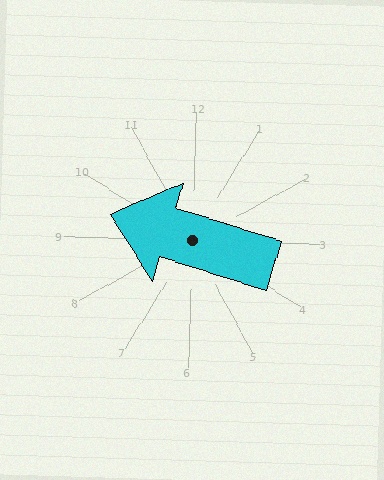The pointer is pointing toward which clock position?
Roughly 10 o'clock.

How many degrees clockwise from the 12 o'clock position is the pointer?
Approximately 286 degrees.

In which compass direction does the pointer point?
West.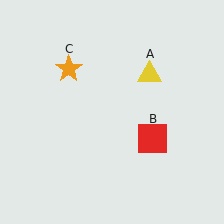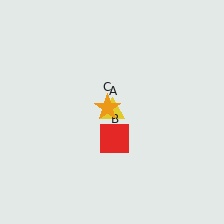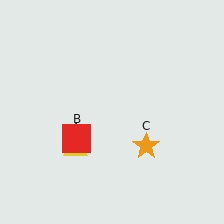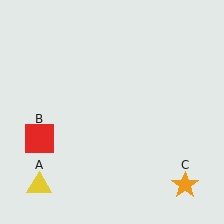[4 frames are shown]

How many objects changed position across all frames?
3 objects changed position: yellow triangle (object A), red square (object B), orange star (object C).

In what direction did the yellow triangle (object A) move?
The yellow triangle (object A) moved down and to the left.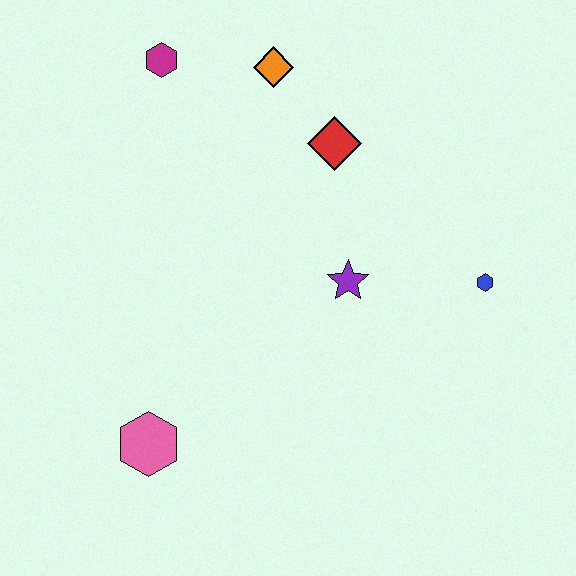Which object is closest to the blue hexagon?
The purple star is closest to the blue hexagon.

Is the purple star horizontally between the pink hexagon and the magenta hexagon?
No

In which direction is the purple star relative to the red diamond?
The purple star is below the red diamond.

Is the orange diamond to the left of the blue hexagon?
Yes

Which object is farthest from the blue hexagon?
The magenta hexagon is farthest from the blue hexagon.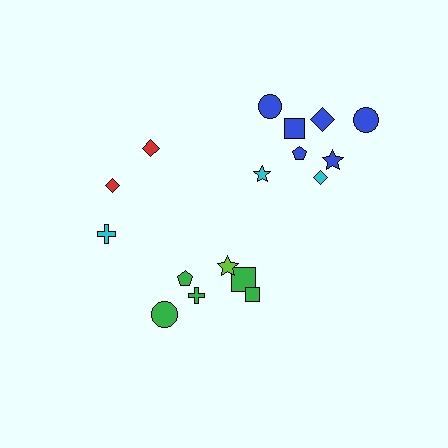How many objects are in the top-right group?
There are 8 objects.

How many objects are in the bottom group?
There are 6 objects.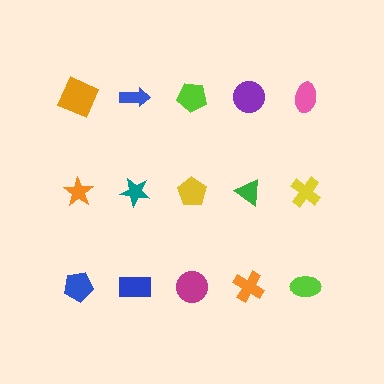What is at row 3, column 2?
A blue rectangle.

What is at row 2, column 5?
A yellow cross.